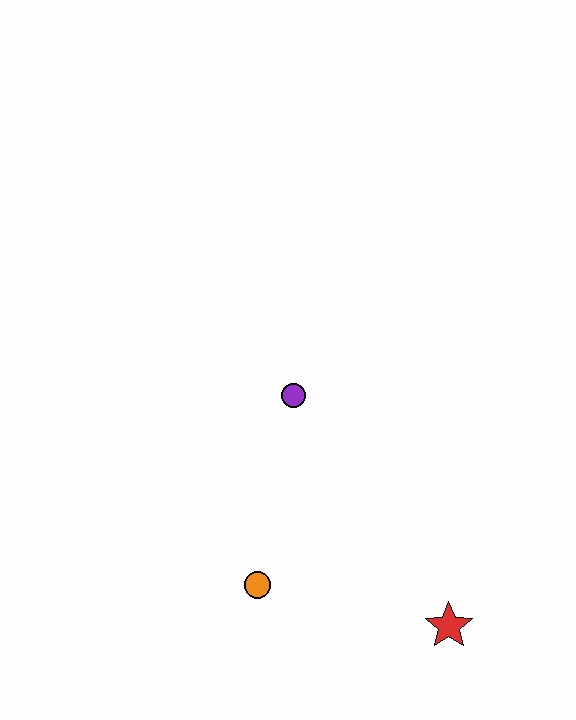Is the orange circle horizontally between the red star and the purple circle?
No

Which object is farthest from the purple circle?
The red star is farthest from the purple circle.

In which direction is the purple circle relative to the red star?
The purple circle is above the red star.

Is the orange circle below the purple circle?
Yes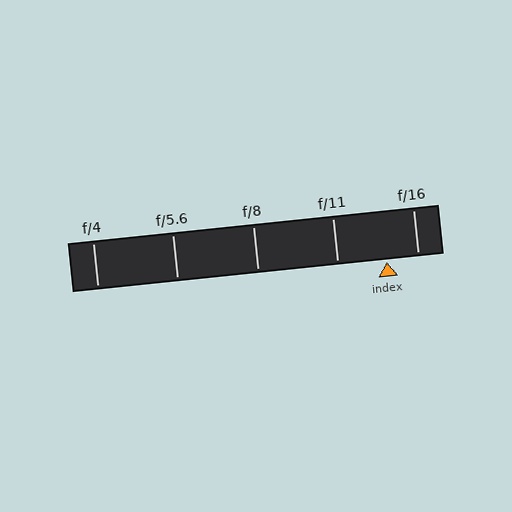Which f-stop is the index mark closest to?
The index mark is closest to f/16.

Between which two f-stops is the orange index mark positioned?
The index mark is between f/11 and f/16.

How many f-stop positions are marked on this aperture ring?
There are 5 f-stop positions marked.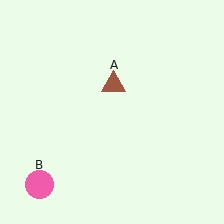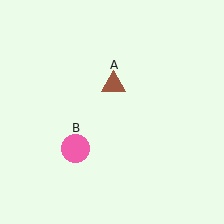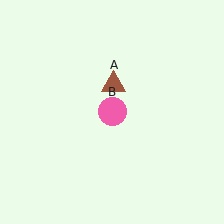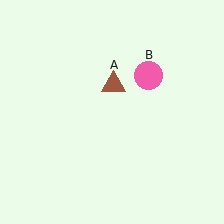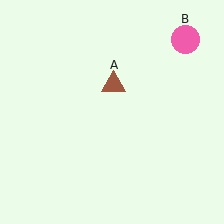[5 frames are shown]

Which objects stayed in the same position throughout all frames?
Brown triangle (object A) remained stationary.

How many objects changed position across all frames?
1 object changed position: pink circle (object B).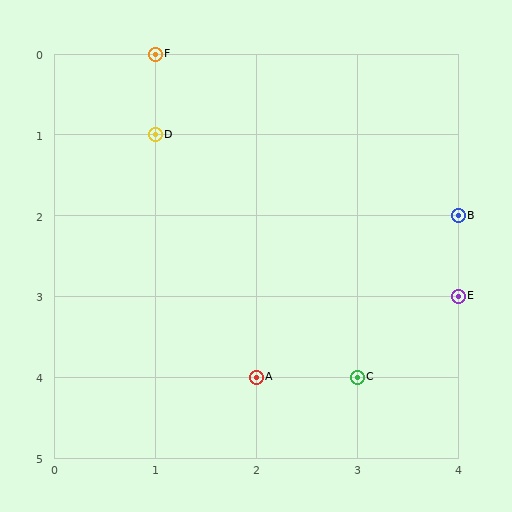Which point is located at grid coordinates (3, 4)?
Point C is at (3, 4).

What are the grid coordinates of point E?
Point E is at grid coordinates (4, 3).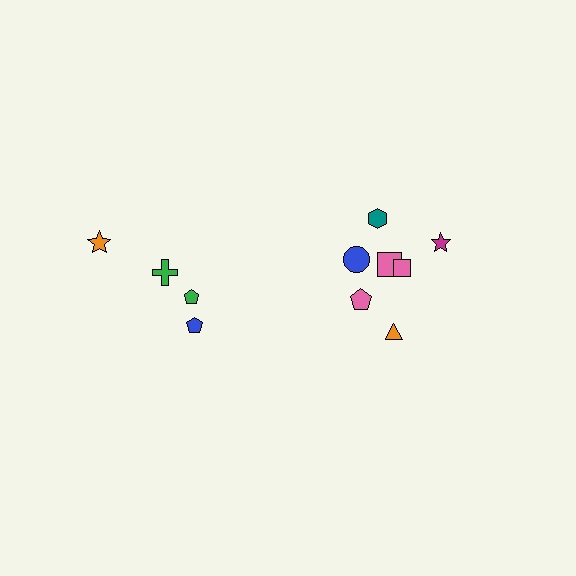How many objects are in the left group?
There are 4 objects.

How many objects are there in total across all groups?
There are 11 objects.